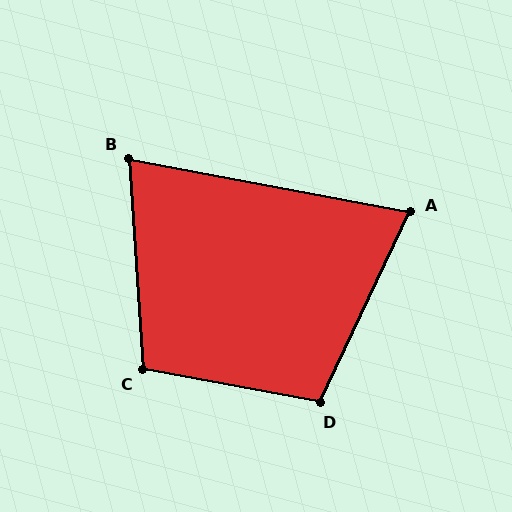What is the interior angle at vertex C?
Approximately 104 degrees (obtuse).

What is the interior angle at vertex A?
Approximately 76 degrees (acute).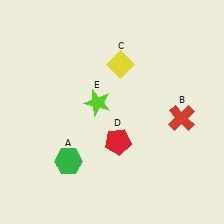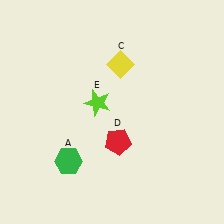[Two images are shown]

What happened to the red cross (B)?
The red cross (B) was removed in Image 2. It was in the bottom-right area of Image 1.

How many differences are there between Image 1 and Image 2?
There is 1 difference between the two images.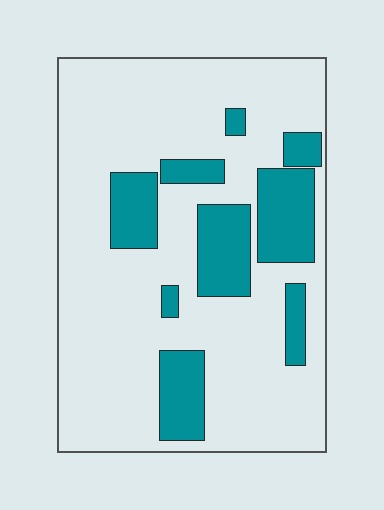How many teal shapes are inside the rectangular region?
9.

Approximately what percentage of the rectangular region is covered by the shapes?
Approximately 25%.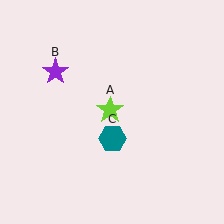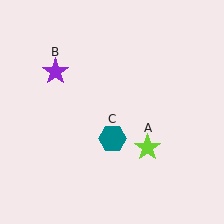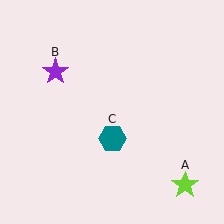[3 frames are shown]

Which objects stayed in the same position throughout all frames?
Purple star (object B) and teal hexagon (object C) remained stationary.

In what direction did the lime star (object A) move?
The lime star (object A) moved down and to the right.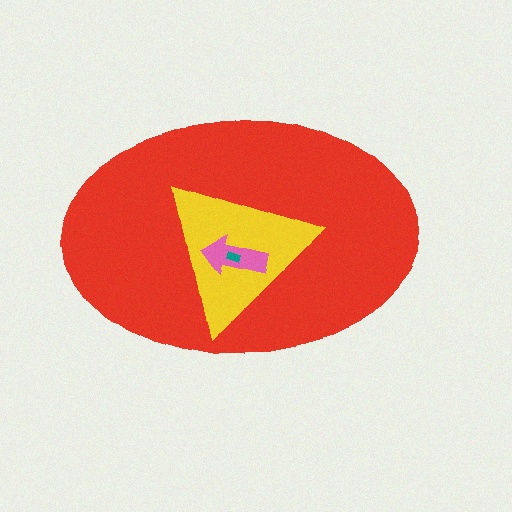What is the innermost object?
The teal rectangle.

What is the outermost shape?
The red ellipse.